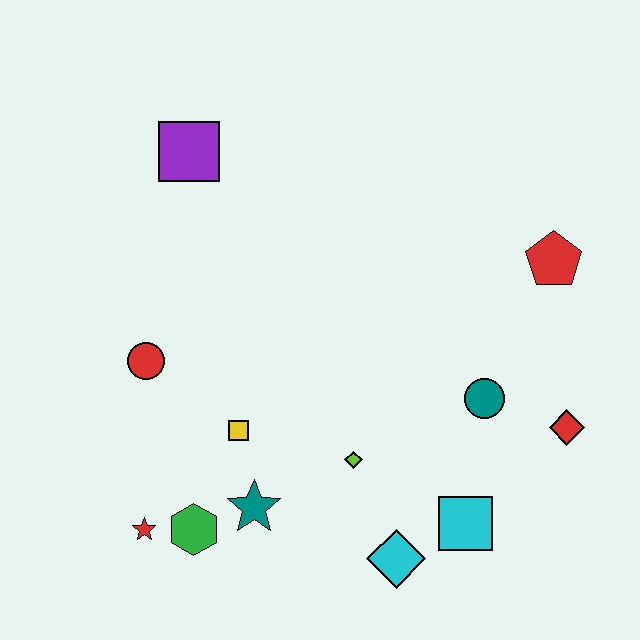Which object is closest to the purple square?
The red circle is closest to the purple square.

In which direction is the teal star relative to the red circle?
The teal star is below the red circle.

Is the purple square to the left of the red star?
No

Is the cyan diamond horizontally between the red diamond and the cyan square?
No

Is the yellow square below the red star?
No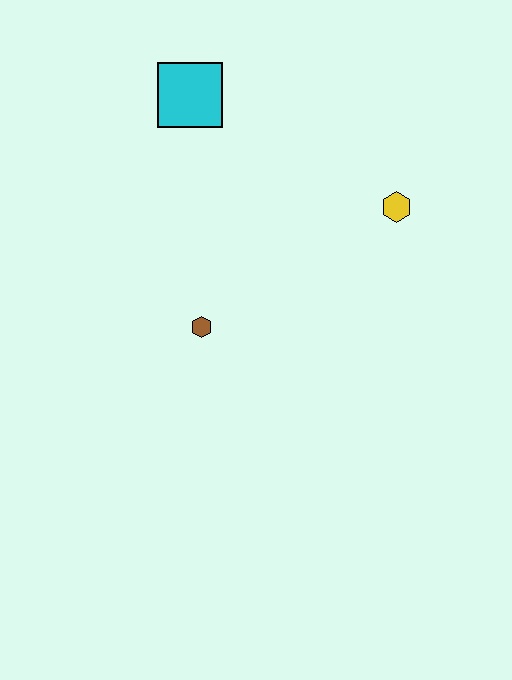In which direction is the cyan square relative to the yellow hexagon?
The cyan square is to the left of the yellow hexagon.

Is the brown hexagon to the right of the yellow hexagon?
No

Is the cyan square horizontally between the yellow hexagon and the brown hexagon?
No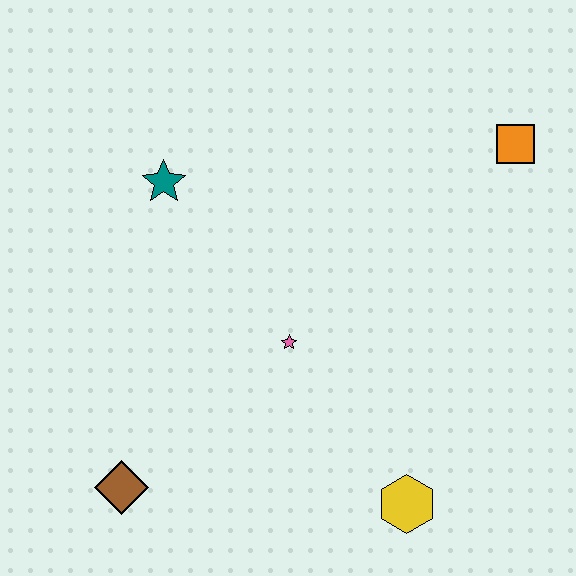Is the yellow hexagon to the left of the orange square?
Yes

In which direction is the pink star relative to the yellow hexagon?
The pink star is above the yellow hexagon.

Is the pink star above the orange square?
No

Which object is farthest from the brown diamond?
The orange square is farthest from the brown diamond.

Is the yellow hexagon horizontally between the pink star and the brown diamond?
No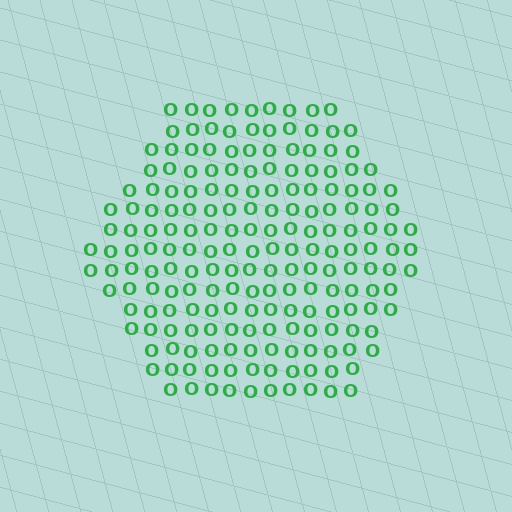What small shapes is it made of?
It is made of small letter O's.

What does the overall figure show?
The overall figure shows a hexagon.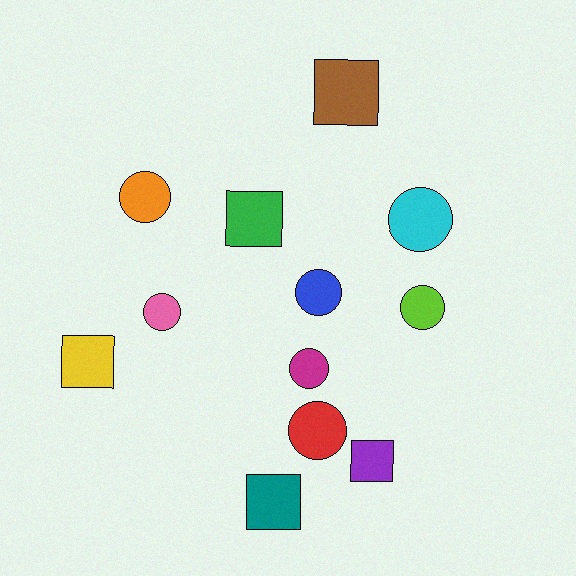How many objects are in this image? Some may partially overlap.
There are 12 objects.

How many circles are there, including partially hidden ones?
There are 7 circles.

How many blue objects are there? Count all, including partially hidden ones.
There is 1 blue object.